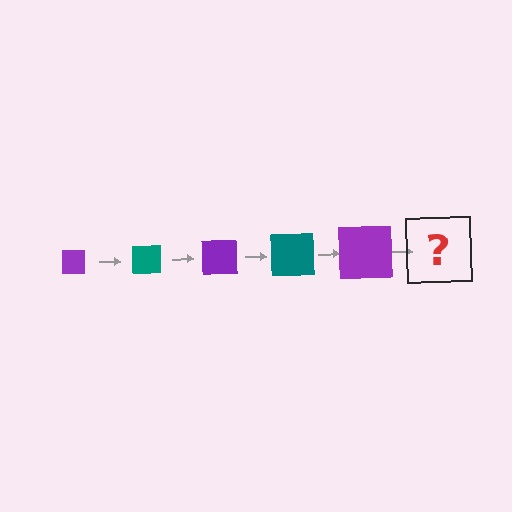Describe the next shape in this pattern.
It should be a teal square, larger than the previous one.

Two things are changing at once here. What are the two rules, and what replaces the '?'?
The two rules are that the square grows larger each step and the color cycles through purple and teal. The '?' should be a teal square, larger than the previous one.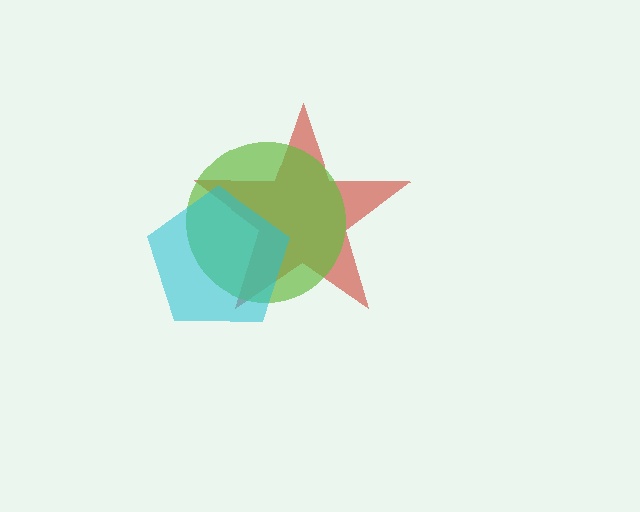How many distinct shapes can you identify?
There are 3 distinct shapes: a red star, a lime circle, a cyan pentagon.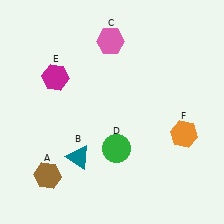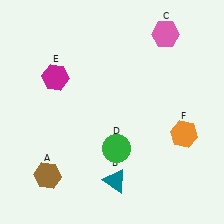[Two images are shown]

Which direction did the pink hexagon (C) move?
The pink hexagon (C) moved right.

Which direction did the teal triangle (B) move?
The teal triangle (B) moved right.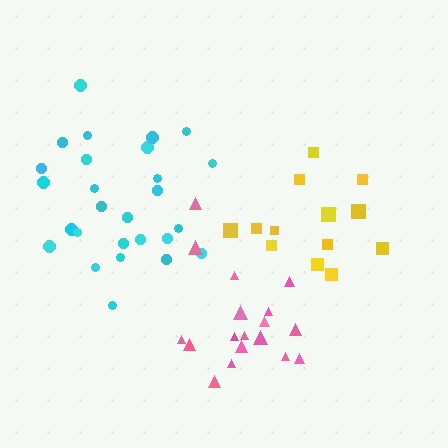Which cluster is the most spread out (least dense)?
Yellow.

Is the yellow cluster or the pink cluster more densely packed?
Pink.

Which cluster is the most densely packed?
Pink.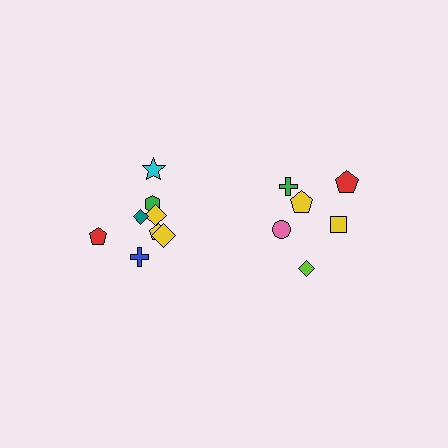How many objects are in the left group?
There are 8 objects.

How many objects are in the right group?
There are 6 objects.